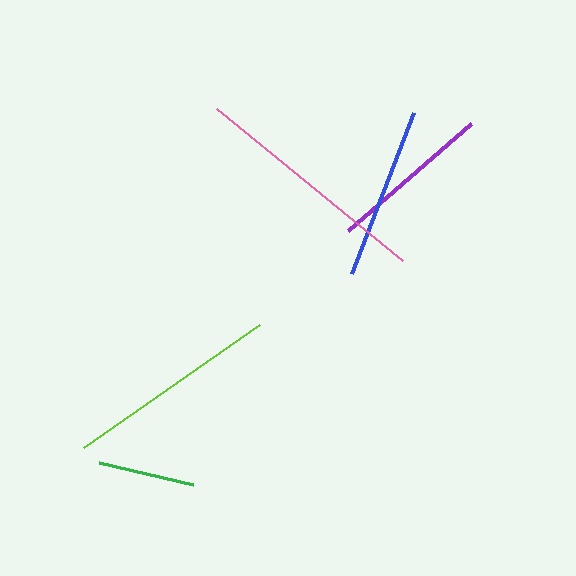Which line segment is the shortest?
The green line is the shortest at approximately 96 pixels.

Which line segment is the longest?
The pink line is the longest at approximately 240 pixels.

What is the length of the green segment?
The green segment is approximately 96 pixels long.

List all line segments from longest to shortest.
From longest to shortest: pink, lime, blue, purple, green.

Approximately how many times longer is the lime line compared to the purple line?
The lime line is approximately 1.3 times the length of the purple line.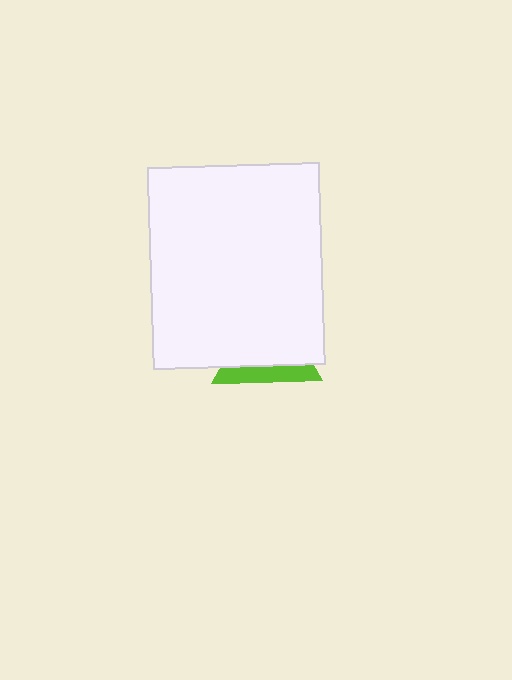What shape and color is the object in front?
The object in front is a white rectangle.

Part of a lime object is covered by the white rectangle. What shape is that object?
It is a triangle.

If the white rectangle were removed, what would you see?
You would see the complete lime triangle.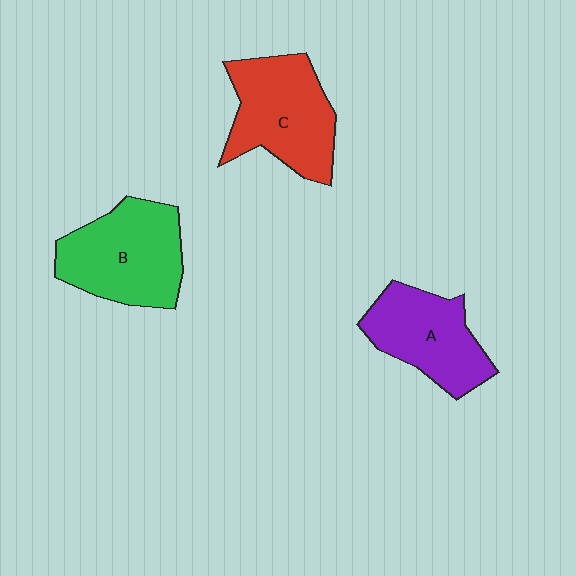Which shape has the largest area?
Shape B (green).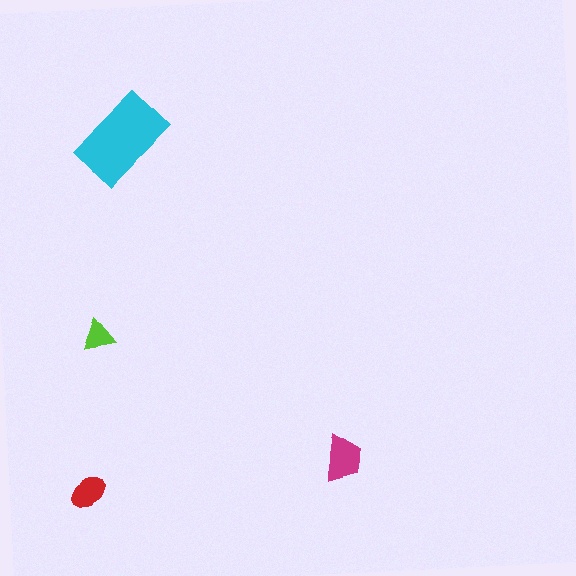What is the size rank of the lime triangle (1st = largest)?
4th.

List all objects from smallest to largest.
The lime triangle, the red ellipse, the magenta trapezoid, the cyan rectangle.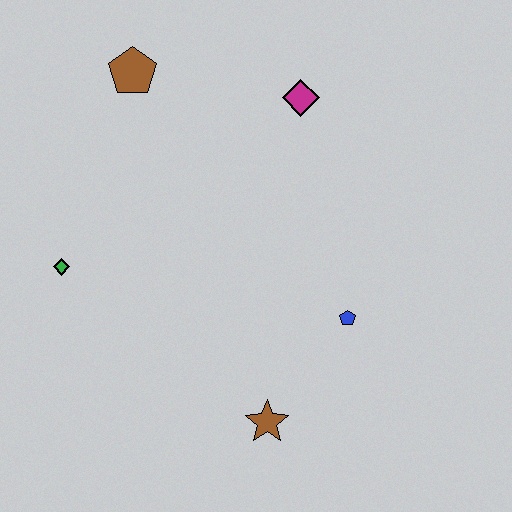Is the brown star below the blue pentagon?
Yes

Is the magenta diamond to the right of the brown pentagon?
Yes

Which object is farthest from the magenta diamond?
The brown star is farthest from the magenta diamond.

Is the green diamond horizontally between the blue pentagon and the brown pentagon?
No